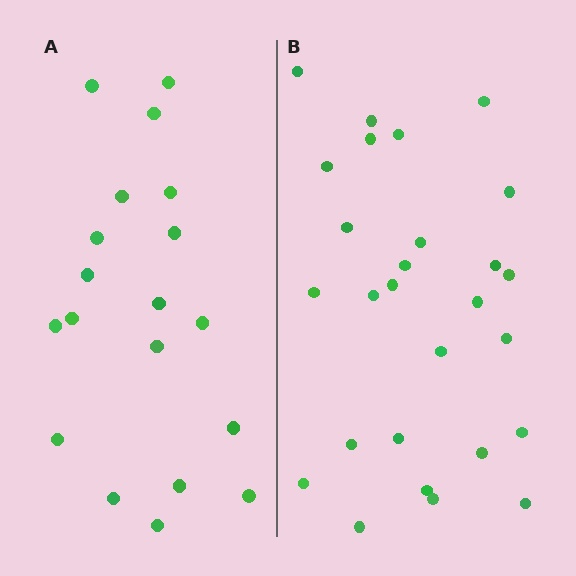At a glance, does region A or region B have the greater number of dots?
Region B (the right region) has more dots.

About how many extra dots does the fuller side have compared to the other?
Region B has roughly 8 or so more dots than region A.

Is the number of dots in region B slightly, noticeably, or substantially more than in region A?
Region B has noticeably more, but not dramatically so. The ratio is roughly 1.4 to 1.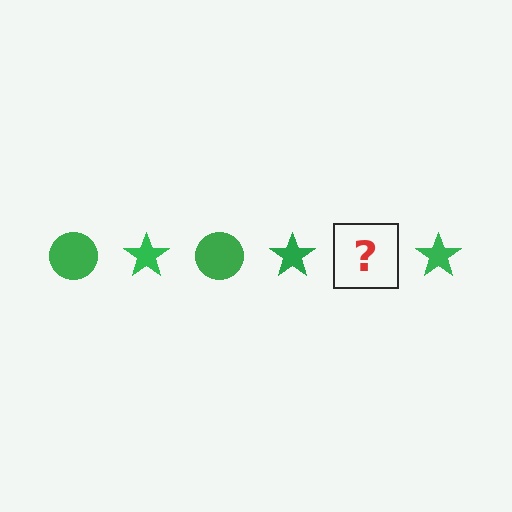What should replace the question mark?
The question mark should be replaced with a green circle.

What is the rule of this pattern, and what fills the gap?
The rule is that the pattern cycles through circle, star shapes in green. The gap should be filled with a green circle.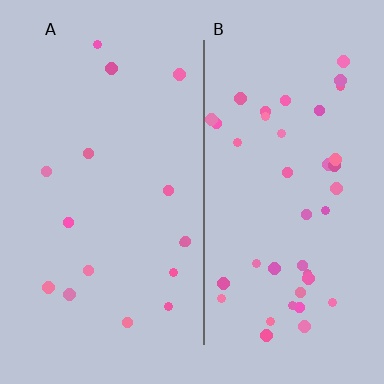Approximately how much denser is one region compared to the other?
Approximately 2.6× — region B over region A.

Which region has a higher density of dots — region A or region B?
B (the right).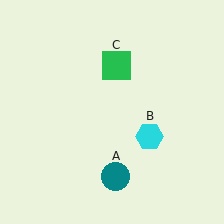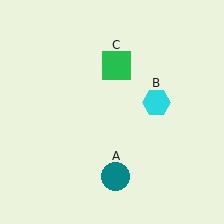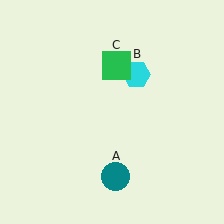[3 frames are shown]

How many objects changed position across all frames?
1 object changed position: cyan hexagon (object B).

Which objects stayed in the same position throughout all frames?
Teal circle (object A) and green square (object C) remained stationary.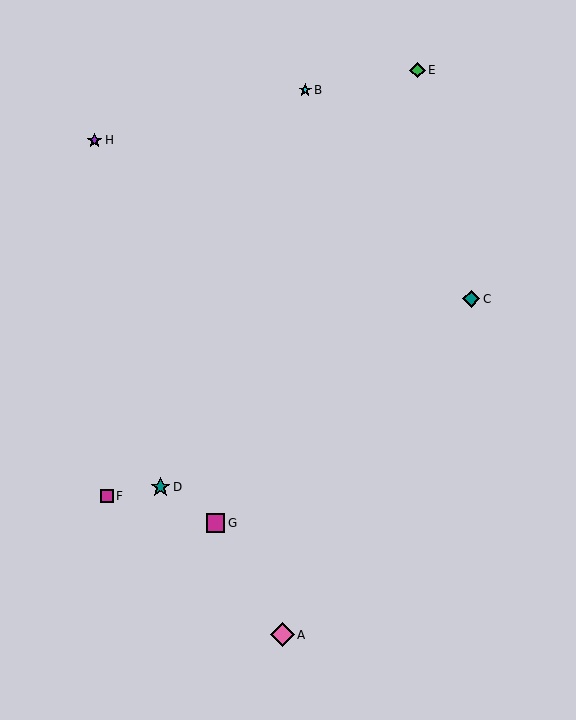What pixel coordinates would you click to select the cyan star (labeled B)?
Click at (305, 90) to select the cyan star B.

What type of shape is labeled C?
Shape C is a teal diamond.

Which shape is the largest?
The pink diamond (labeled A) is the largest.